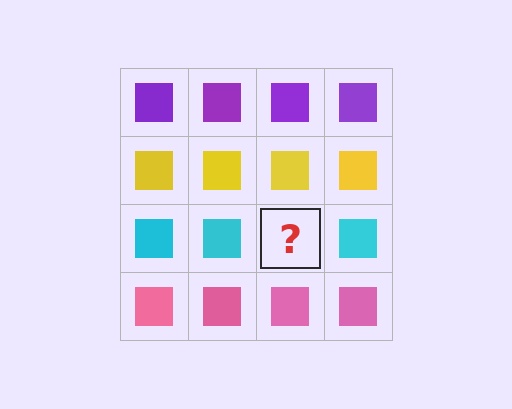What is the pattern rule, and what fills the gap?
The rule is that each row has a consistent color. The gap should be filled with a cyan square.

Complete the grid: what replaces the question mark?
The question mark should be replaced with a cyan square.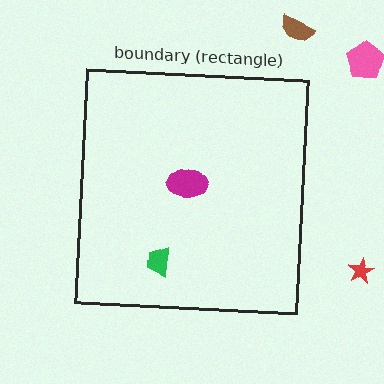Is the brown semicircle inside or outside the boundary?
Outside.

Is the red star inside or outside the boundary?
Outside.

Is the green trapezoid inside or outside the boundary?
Inside.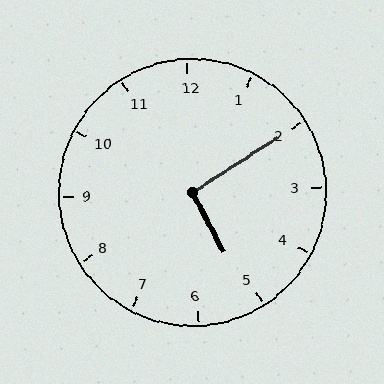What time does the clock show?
5:10.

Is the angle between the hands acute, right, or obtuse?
It is right.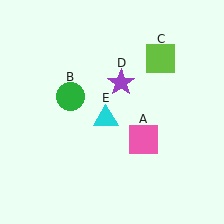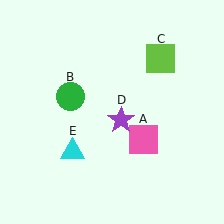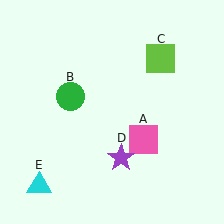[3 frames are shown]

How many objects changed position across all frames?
2 objects changed position: purple star (object D), cyan triangle (object E).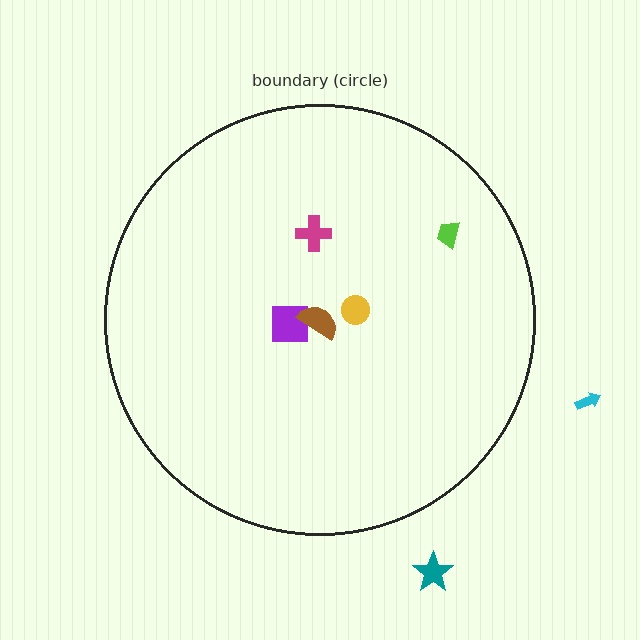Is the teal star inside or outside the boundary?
Outside.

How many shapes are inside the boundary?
5 inside, 2 outside.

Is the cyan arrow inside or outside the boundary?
Outside.